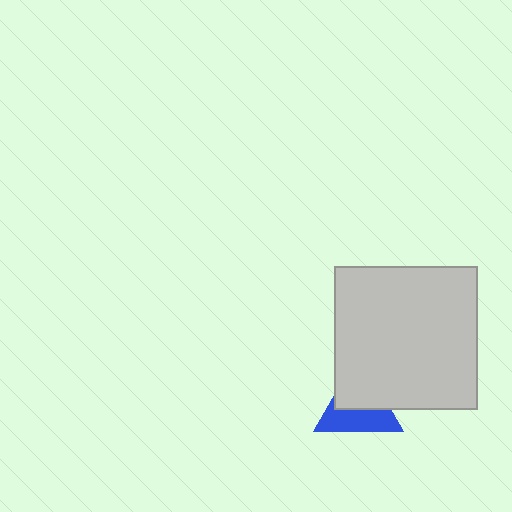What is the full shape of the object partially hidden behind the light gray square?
The partially hidden object is a blue triangle.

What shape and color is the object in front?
The object in front is a light gray square.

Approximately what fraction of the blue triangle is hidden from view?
Roughly 51% of the blue triangle is hidden behind the light gray square.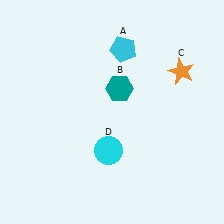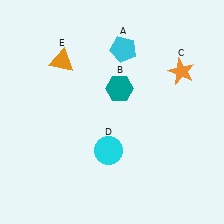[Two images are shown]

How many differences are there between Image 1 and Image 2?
There is 1 difference between the two images.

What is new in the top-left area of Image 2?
An orange triangle (E) was added in the top-left area of Image 2.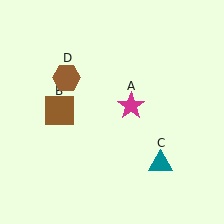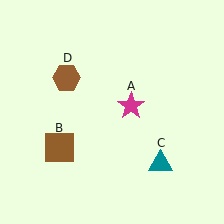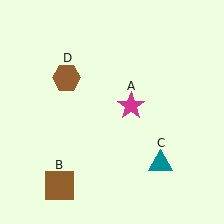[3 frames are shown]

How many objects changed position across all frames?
1 object changed position: brown square (object B).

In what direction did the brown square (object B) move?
The brown square (object B) moved down.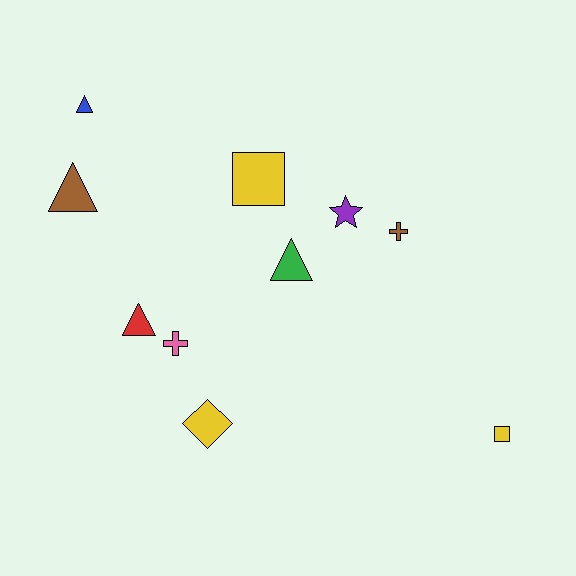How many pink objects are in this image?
There is 1 pink object.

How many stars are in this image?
There is 1 star.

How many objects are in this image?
There are 10 objects.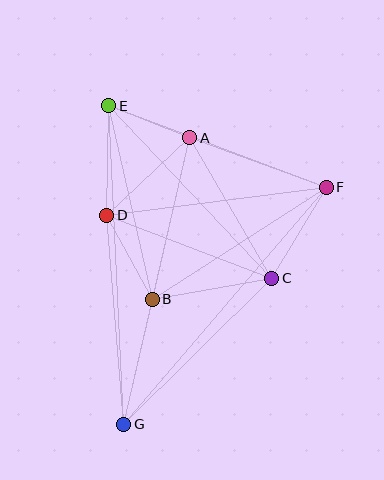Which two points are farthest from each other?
Points E and G are farthest from each other.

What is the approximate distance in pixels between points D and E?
The distance between D and E is approximately 110 pixels.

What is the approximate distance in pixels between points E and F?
The distance between E and F is approximately 233 pixels.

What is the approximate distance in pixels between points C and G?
The distance between C and G is approximately 208 pixels.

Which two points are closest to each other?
Points A and E are closest to each other.